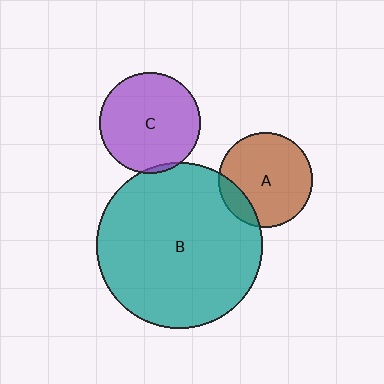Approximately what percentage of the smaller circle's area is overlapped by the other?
Approximately 5%.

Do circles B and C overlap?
Yes.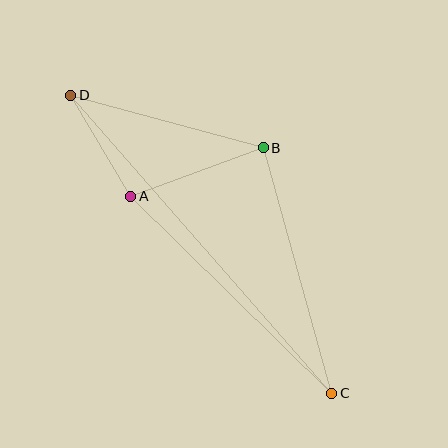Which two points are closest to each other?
Points A and D are closest to each other.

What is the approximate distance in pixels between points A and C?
The distance between A and C is approximately 282 pixels.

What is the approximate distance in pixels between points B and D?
The distance between B and D is approximately 200 pixels.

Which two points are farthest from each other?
Points C and D are farthest from each other.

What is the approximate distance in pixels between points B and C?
The distance between B and C is approximately 255 pixels.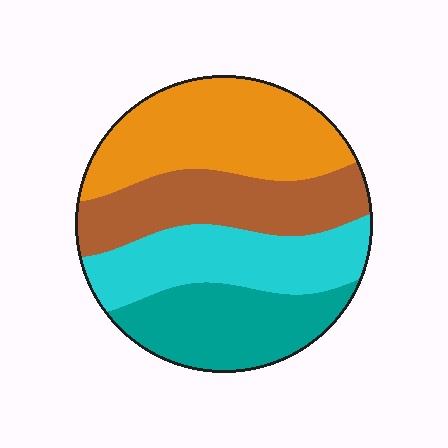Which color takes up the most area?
Orange, at roughly 30%.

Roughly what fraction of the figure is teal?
Teal takes up between a sixth and a third of the figure.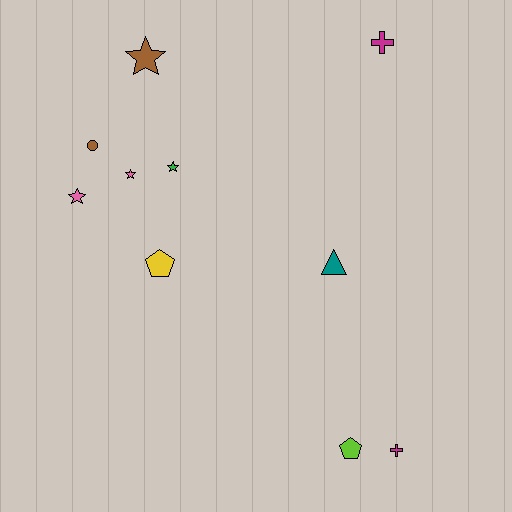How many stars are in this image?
There are 4 stars.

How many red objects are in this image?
There are no red objects.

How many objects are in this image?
There are 10 objects.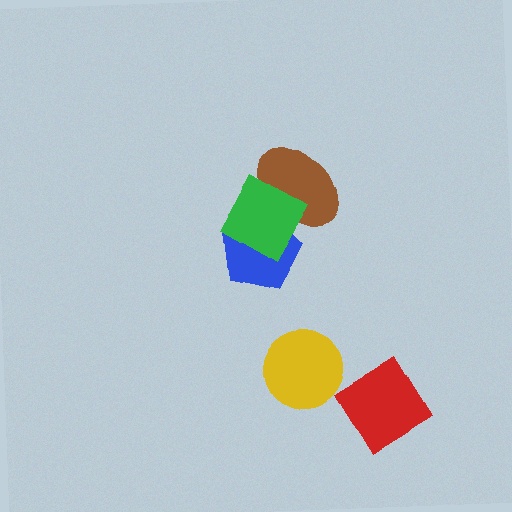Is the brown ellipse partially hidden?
Yes, it is partially covered by another shape.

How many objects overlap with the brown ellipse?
2 objects overlap with the brown ellipse.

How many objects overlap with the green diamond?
2 objects overlap with the green diamond.